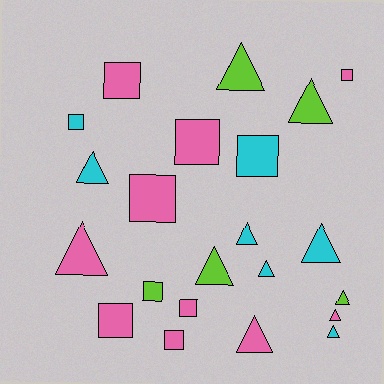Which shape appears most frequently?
Triangle, with 12 objects.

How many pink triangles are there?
There are 3 pink triangles.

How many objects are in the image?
There are 22 objects.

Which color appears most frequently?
Pink, with 10 objects.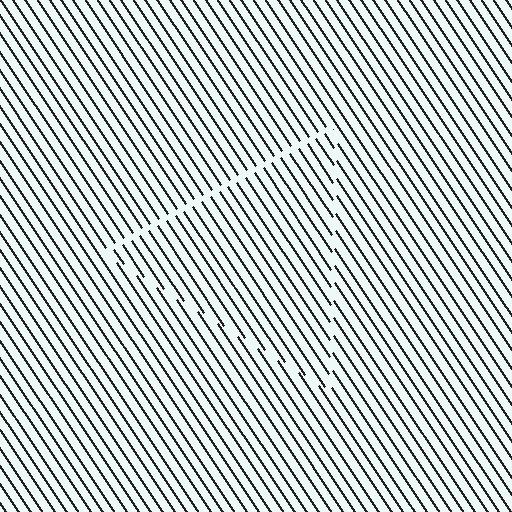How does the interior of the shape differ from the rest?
The interior of the shape contains the same grating, shifted by half a period — the contour is defined by the phase discontinuity where line-ends from the inner and outer gratings abut.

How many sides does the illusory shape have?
3 sides — the line-ends trace a triangle.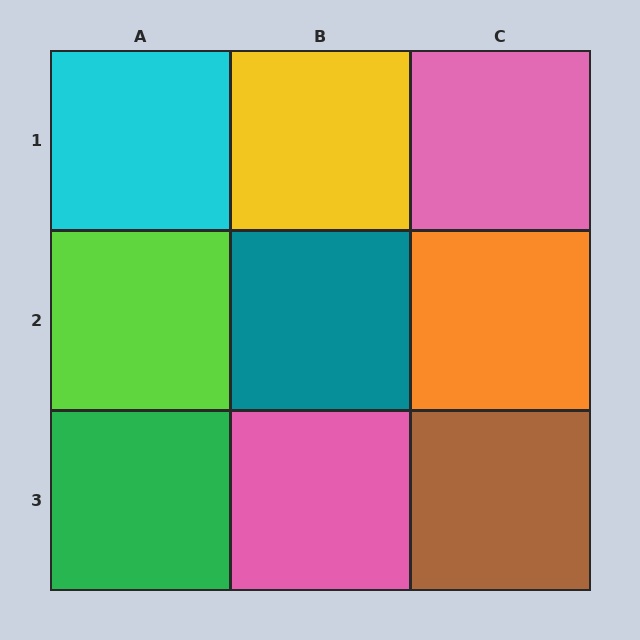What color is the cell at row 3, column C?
Brown.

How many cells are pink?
2 cells are pink.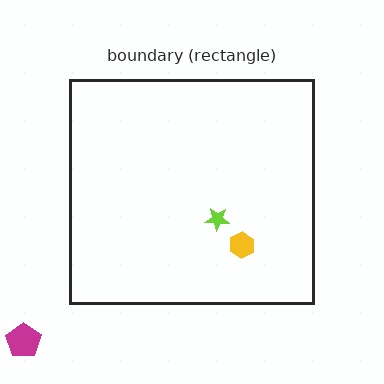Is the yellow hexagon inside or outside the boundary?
Inside.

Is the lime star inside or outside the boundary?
Inside.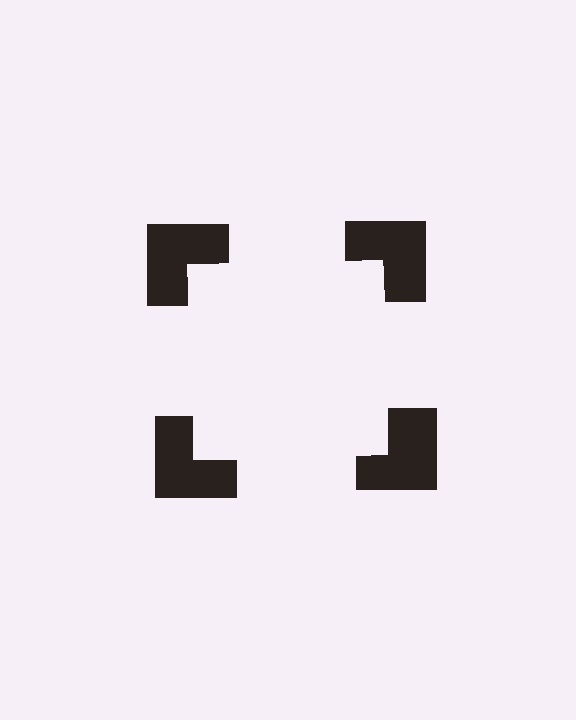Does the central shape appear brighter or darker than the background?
It typically appears slightly brighter than the background, even though no actual brightness change is drawn.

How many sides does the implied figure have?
4 sides.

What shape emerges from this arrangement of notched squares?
An illusory square — its edges are inferred from the aligned wedge cuts in the notched squares, not physically drawn.